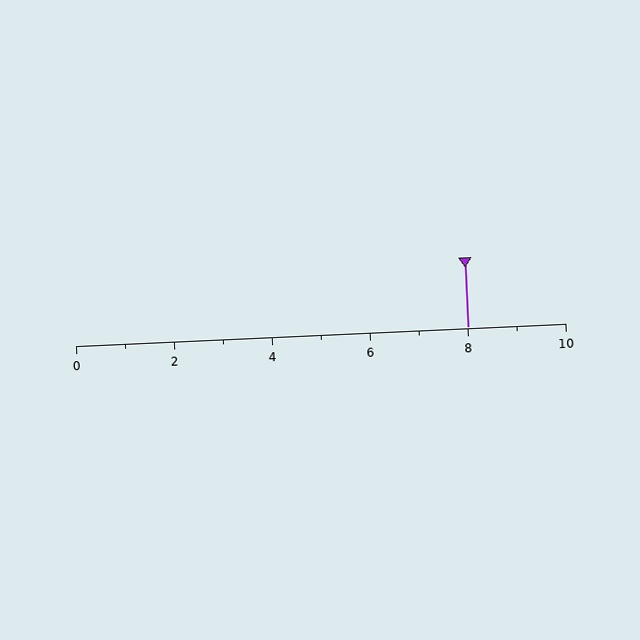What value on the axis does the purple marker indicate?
The marker indicates approximately 8.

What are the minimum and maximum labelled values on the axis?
The axis runs from 0 to 10.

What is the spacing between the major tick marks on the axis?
The major ticks are spaced 2 apart.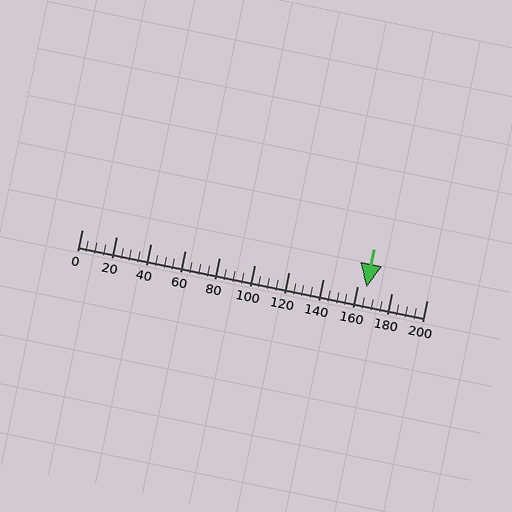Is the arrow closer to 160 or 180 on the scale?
The arrow is closer to 160.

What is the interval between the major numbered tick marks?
The major tick marks are spaced 20 units apart.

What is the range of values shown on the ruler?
The ruler shows values from 0 to 200.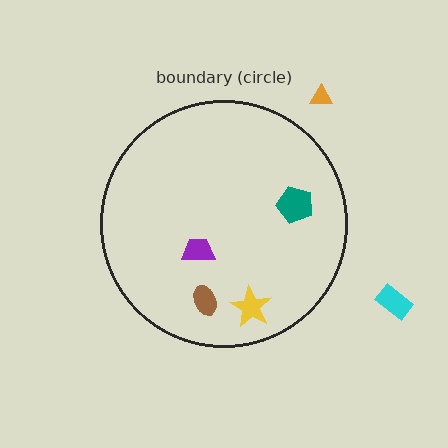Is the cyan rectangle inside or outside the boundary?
Outside.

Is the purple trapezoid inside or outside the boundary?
Inside.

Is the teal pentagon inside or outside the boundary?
Inside.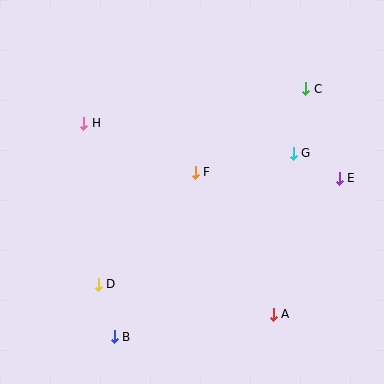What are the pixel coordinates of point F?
Point F is at (195, 172).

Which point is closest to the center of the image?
Point F at (195, 172) is closest to the center.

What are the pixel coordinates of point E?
Point E is at (339, 178).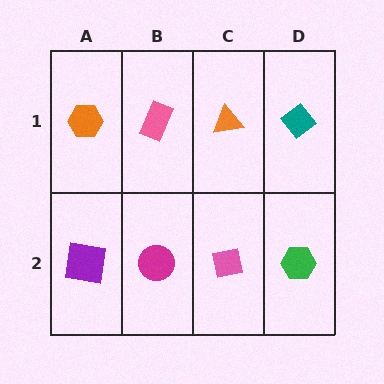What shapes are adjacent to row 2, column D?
A teal diamond (row 1, column D), a pink square (row 2, column C).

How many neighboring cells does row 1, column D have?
2.